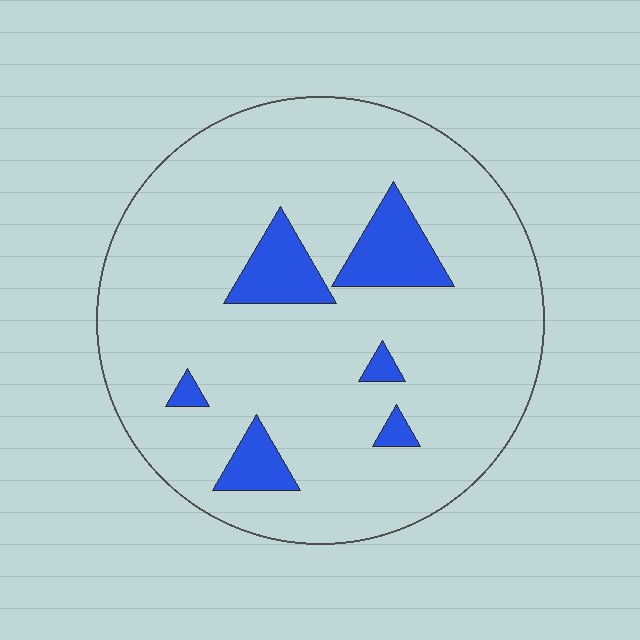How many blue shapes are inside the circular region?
6.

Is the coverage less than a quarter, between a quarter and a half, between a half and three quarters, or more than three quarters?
Less than a quarter.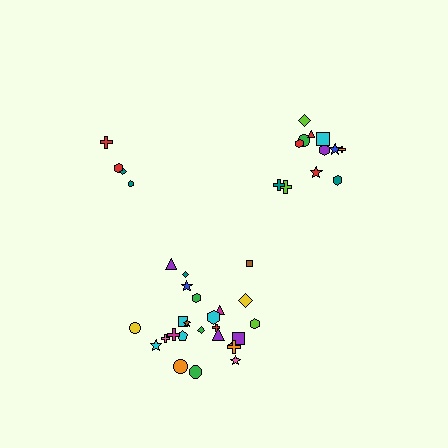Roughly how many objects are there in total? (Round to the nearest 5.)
Roughly 40 objects in total.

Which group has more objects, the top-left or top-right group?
The top-right group.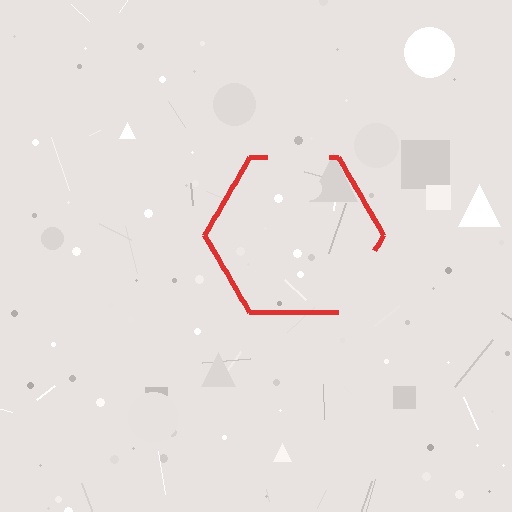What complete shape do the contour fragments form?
The contour fragments form a hexagon.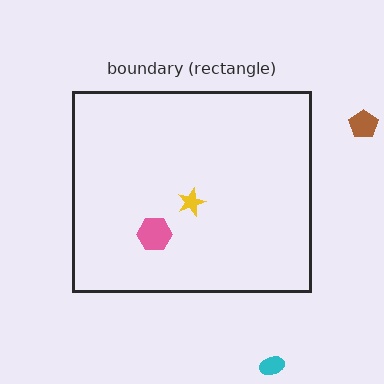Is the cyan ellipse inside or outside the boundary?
Outside.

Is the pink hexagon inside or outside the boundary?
Inside.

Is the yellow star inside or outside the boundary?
Inside.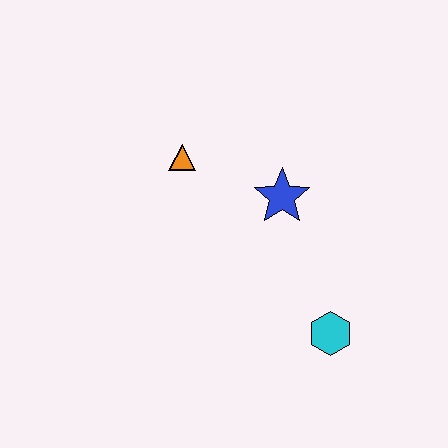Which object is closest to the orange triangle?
The blue star is closest to the orange triangle.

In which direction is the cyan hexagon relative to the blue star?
The cyan hexagon is below the blue star.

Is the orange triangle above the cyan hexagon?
Yes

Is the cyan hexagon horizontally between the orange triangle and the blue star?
No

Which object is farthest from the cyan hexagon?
The orange triangle is farthest from the cyan hexagon.